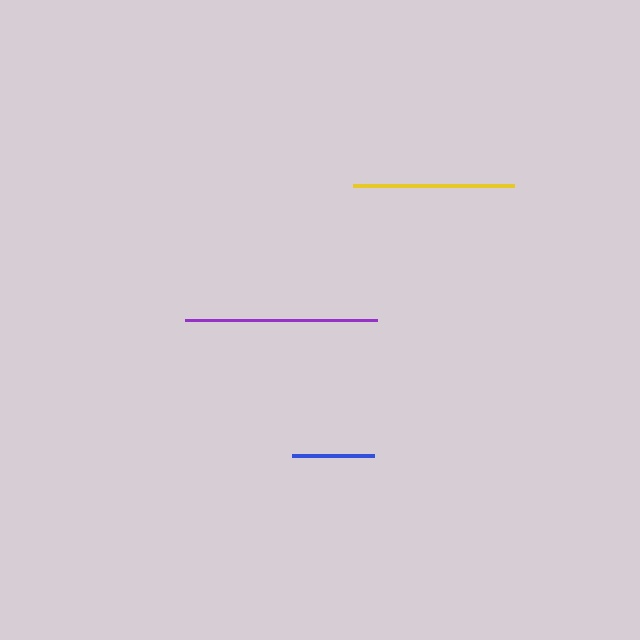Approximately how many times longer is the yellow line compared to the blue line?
The yellow line is approximately 2.0 times the length of the blue line.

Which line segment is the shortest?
The blue line is the shortest at approximately 82 pixels.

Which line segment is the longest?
The purple line is the longest at approximately 191 pixels.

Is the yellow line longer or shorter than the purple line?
The purple line is longer than the yellow line.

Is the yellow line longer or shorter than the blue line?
The yellow line is longer than the blue line.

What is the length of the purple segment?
The purple segment is approximately 191 pixels long.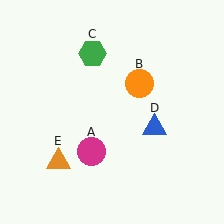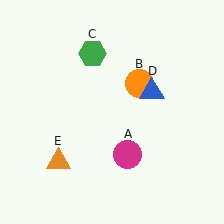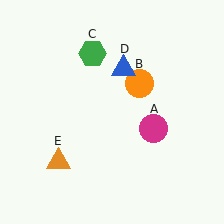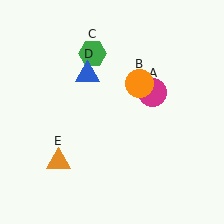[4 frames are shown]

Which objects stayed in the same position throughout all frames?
Orange circle (object B) and green hexagon (object C) and orange triangle (object E) remained stationary.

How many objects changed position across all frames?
2 objects changed position: magenta circle (object A), blue triangle (object D).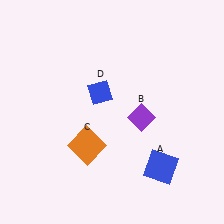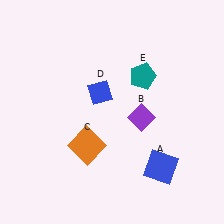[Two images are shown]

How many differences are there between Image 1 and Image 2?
There is 1 difference between the two images.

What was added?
A teal pentagon (E) was added in Image 2.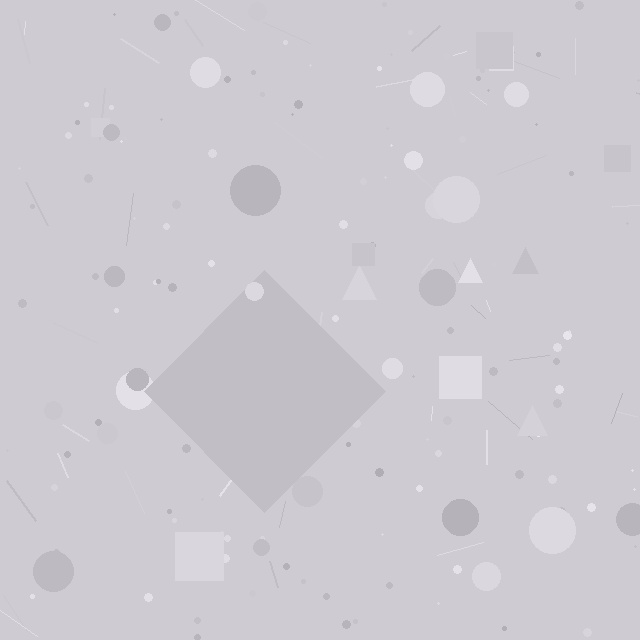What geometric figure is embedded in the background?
A diamond is embedded in the background.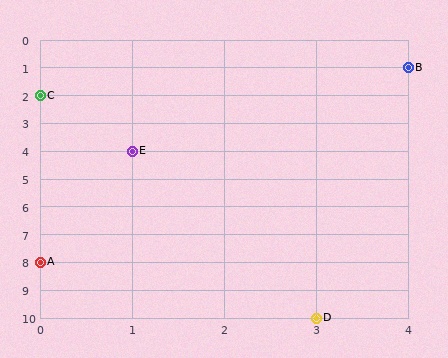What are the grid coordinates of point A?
Point A is at grid coordinates (0, 8).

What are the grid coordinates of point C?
Point C is at grid coordinates (0, 2).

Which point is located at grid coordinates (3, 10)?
Point D is at (3, 10).